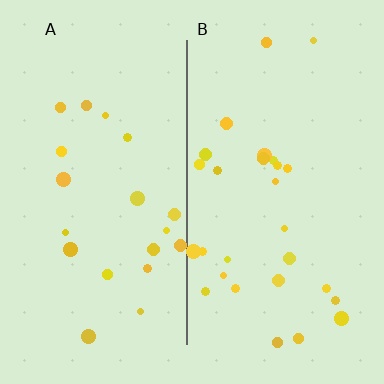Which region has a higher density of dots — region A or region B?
B (the right).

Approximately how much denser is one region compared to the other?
Approximately 1.4× — region B over region A.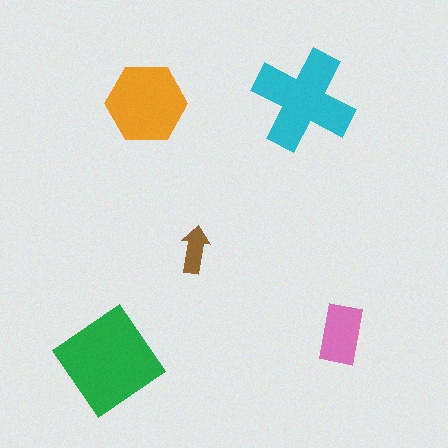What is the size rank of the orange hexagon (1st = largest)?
3rd.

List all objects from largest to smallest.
The green diamond, the cyan cross, the orange hexagon, the pink rectangle, the brown arrow.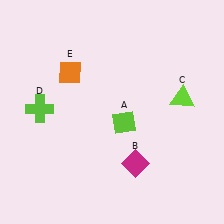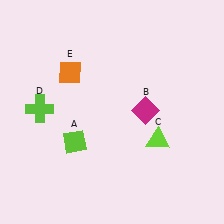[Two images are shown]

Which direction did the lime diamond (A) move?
The lime diamond (A) moved left.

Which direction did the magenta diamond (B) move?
The magenta diamond (B) moved up.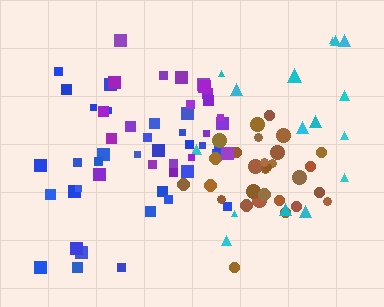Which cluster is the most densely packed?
Brown.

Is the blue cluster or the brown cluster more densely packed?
Brown.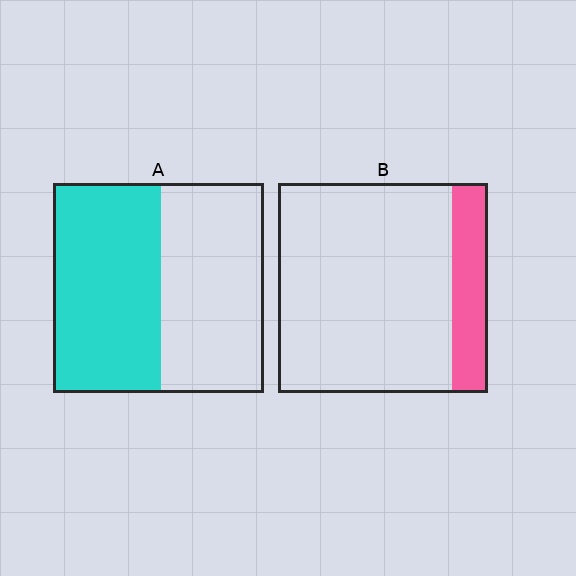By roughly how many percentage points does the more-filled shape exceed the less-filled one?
By roughly 35 percentage points (A over B).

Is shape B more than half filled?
No.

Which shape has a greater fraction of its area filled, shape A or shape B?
Shape A.